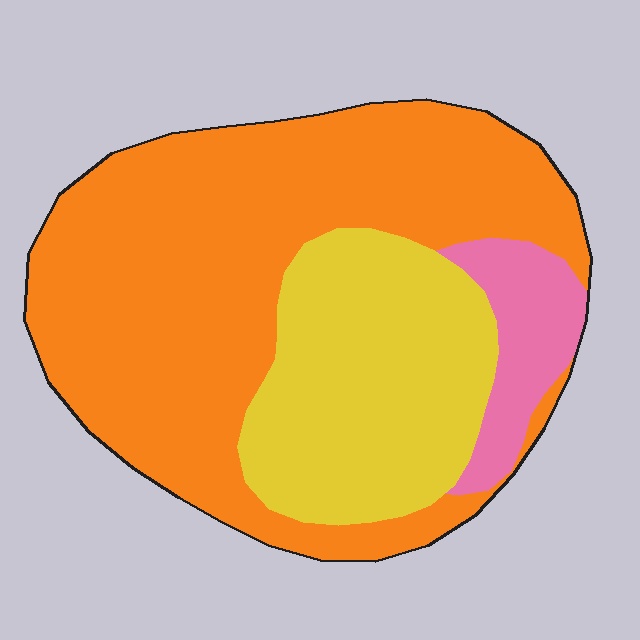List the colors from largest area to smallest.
From largest to smallest: orange, yellow, pink.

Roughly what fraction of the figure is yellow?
Yellow covers roughly 30% of the figure.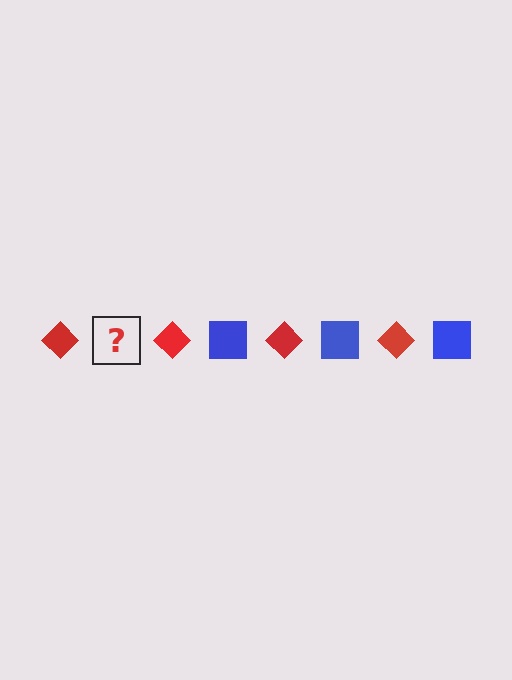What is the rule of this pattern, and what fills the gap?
The rule is that the pattern alternates between red diamond and blue square. The gap should be filled with a blue square.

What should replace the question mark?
The question mark should be replaced with a blue square.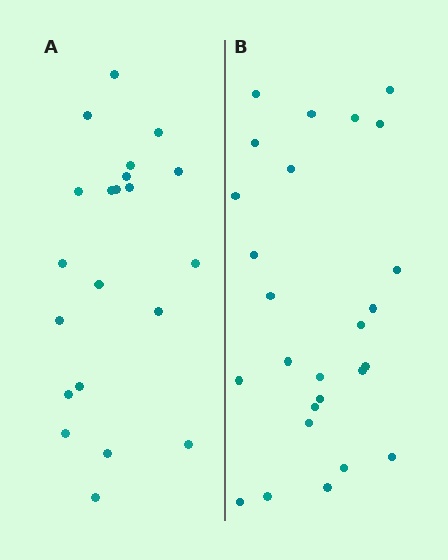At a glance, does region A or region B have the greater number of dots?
Region B (the right region) has more dots.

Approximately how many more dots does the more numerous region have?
Region B has about 5 more dots than region A.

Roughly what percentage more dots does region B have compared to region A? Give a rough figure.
About 25% more.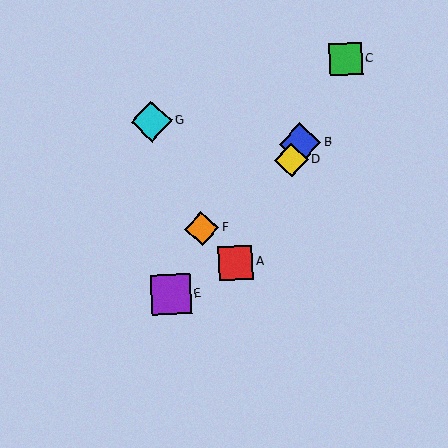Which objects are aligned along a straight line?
Objects A, B, C, D are aligned along a straight line.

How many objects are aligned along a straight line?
4 objects (A, B, C, D) are aligned along a straight line.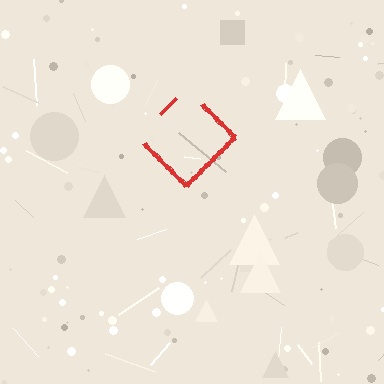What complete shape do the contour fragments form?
The contour fragments form a diamond.